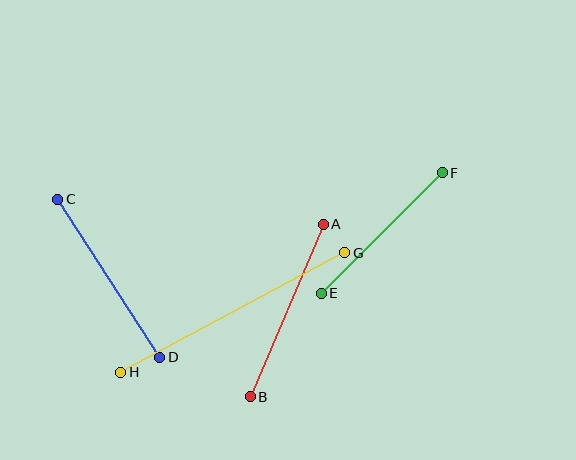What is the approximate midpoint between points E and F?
The midpoint is at approximately (382, 233) pixels.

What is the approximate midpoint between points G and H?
The midpoint is at approximately (233, 312) pixels.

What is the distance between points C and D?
The distance is approximately 188 pixels.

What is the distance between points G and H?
The distance is approximately 254 pixels.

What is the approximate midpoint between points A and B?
The midpoint is at approximately (287, 311) pixels.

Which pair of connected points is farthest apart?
Points G and H are farthest apart.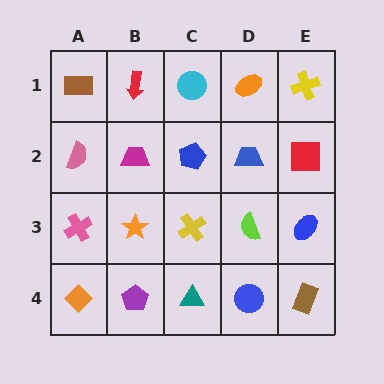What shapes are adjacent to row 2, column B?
A red arrow (row 1, column B), an orange star (row 3, column B), a pink semicircle (row 2, column A), a blue pentagon (row 2, column C).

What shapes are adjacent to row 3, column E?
A red square (row 2, column E), a brown rectangle (row 4, column E), a lime semicircle (row 3, column D).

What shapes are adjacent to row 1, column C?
A blue pentagon (row 2, column C), a red arrow (row 1, column B), an orange ellipse (row 1, column D).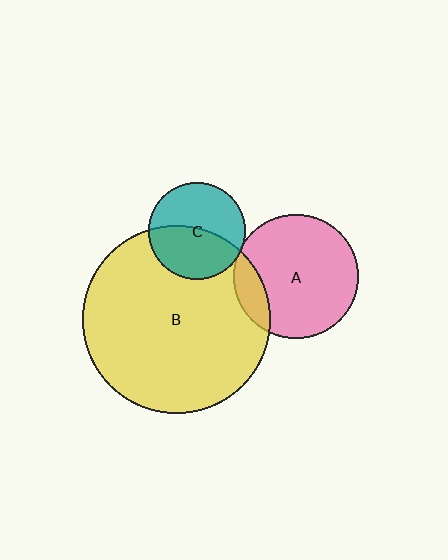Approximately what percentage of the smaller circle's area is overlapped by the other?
Approximately 50%.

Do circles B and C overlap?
Yes.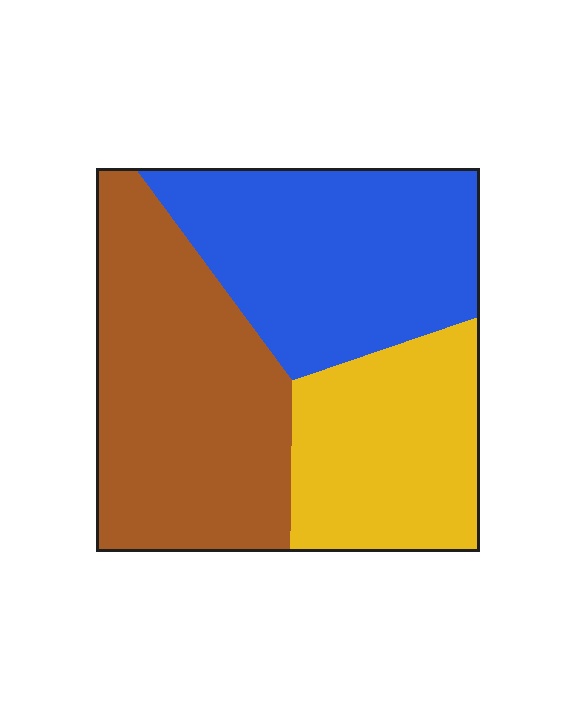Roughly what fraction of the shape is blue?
Blue covers about 35% of the shape.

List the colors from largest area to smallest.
From largest to smallest: brown, blue, yellow.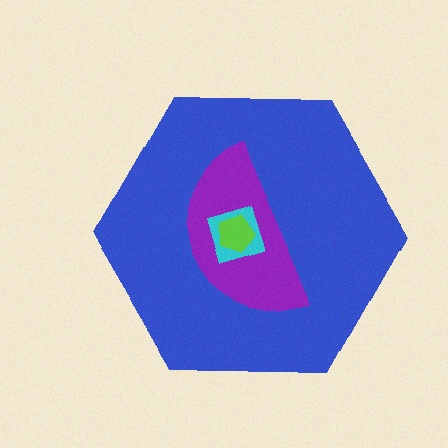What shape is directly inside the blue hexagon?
The purple semicircle.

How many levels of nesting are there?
4.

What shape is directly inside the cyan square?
The lime pentagon.